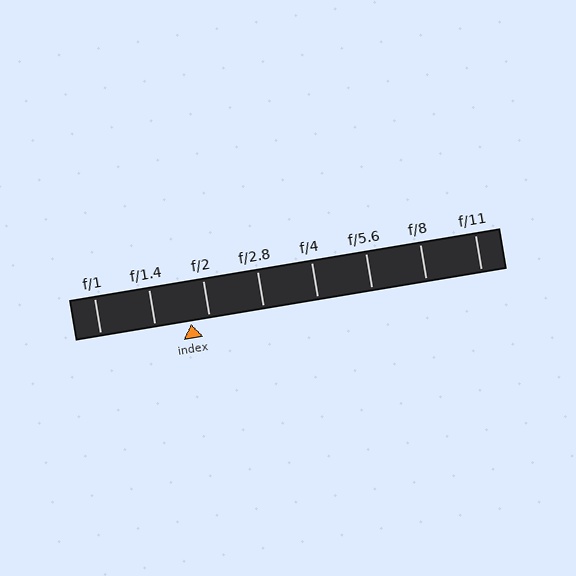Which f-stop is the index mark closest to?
The index mark is closest to f/2.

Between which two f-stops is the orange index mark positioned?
The index mark is between f/1.4 and f/2.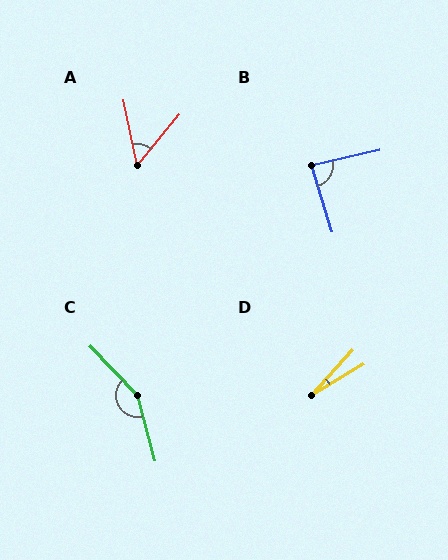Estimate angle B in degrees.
Approximately 85 degrees.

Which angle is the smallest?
D, at approximately 17 degrees.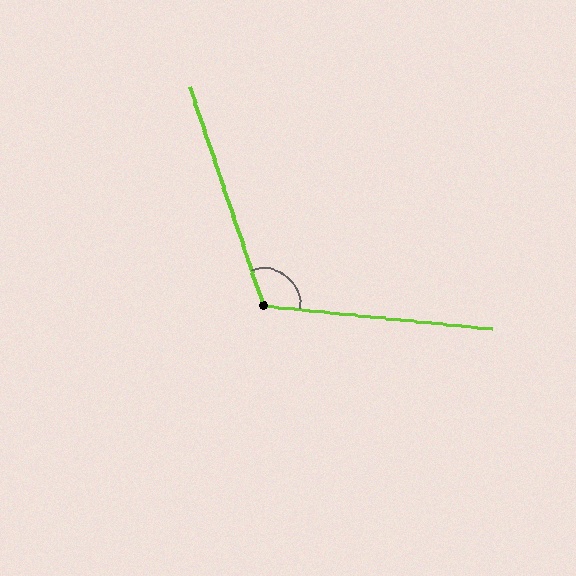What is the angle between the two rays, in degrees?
Approximately 114 degrees.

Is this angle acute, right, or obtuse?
It is obtuse.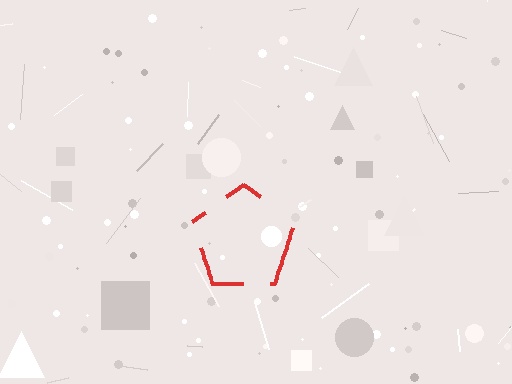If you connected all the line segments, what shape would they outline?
They would outline a pentagon.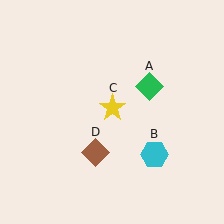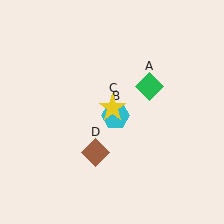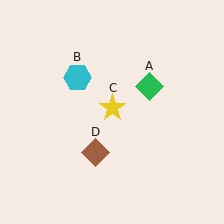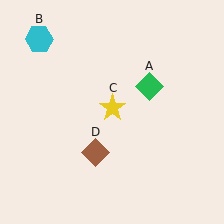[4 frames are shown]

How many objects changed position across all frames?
1 object changed position: cyan hexagon (object B).